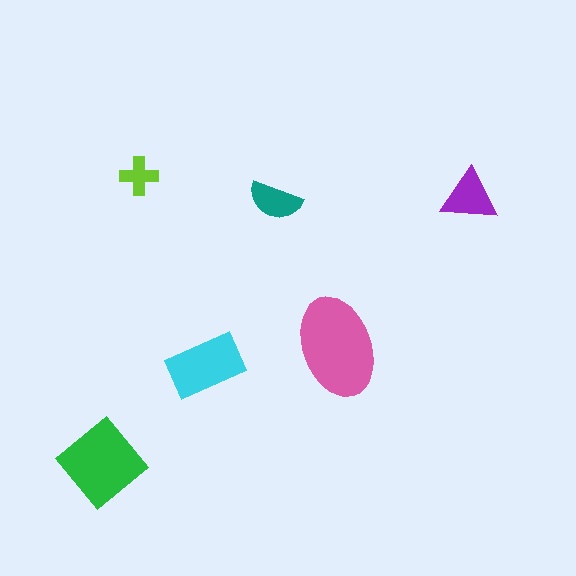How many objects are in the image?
There are 6 objects in the image.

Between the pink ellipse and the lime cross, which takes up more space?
The pink ellipse.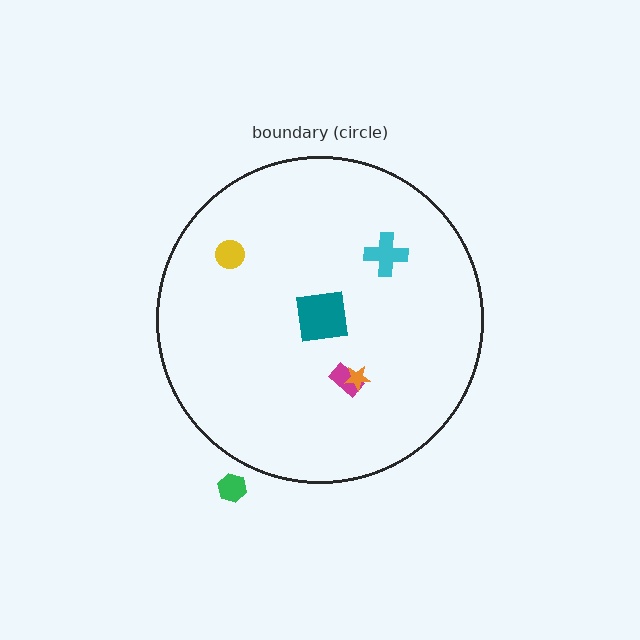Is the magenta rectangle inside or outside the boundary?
Inside.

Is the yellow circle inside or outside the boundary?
Inside.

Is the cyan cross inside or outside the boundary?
Inside.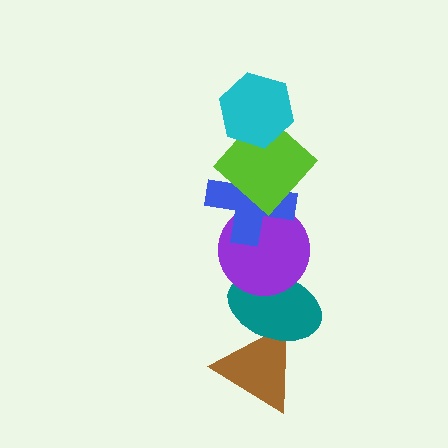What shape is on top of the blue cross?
The lime diamond is on top of the blue cross.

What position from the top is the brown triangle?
The brown triangle is 6th from the top.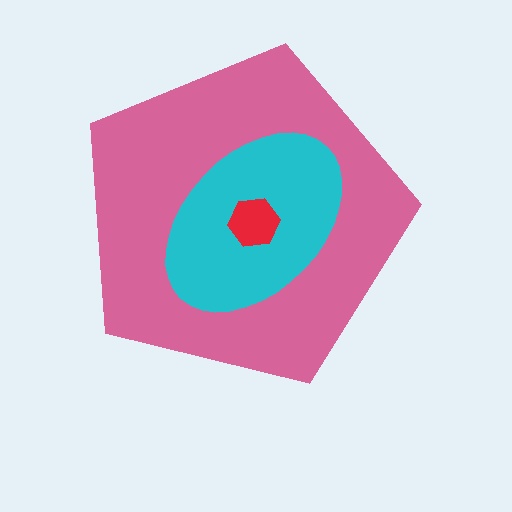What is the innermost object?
The red hexagon.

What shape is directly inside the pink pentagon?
The cyan ellipse.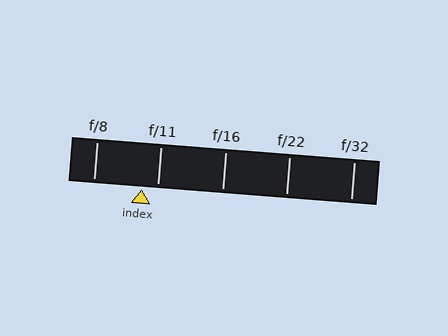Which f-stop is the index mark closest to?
The index mark is closest to f/11.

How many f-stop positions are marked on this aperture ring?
There are 5 f-stop positions marked.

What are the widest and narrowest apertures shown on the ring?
The widest aperture shown is f/8 and the narrowest is f/32.